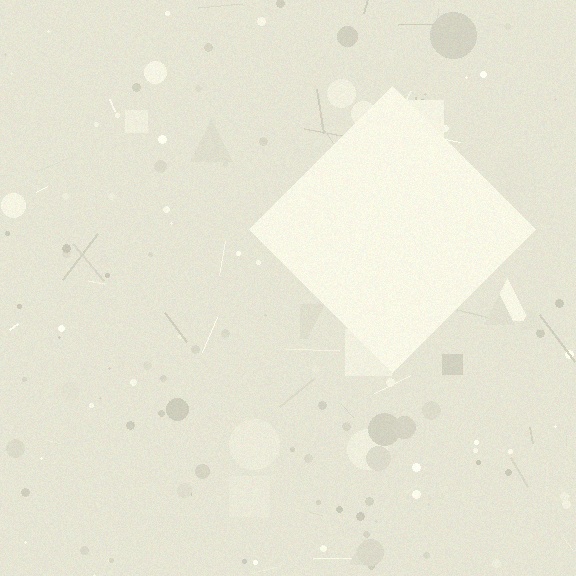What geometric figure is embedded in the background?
A diamond is embedded in the background.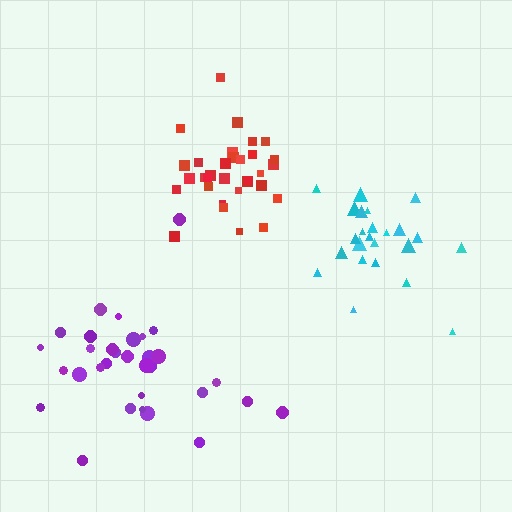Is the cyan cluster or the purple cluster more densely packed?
Cyan.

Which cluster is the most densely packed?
Red.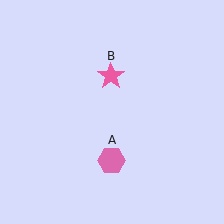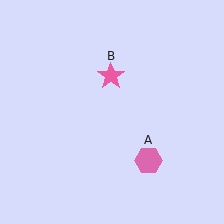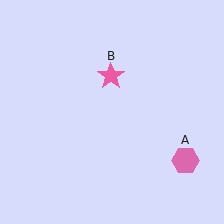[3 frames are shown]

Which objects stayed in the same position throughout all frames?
Pink star (object B) remained stationary.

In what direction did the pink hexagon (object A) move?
The pink hexagon (object A) moved right.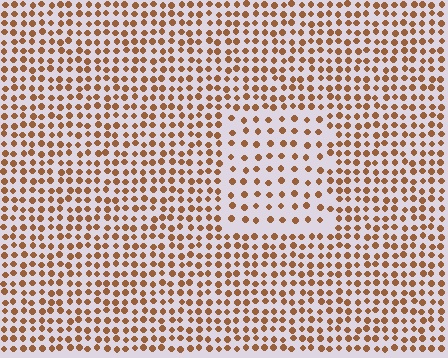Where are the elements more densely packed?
The elements are more densely packed outside the rectangle boundary.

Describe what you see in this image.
The image contains small brown elements arranged at two different densities. A rectangle-shaped region is visible where the elements are less densely packed than the surrounding area.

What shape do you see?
I see a rectangle.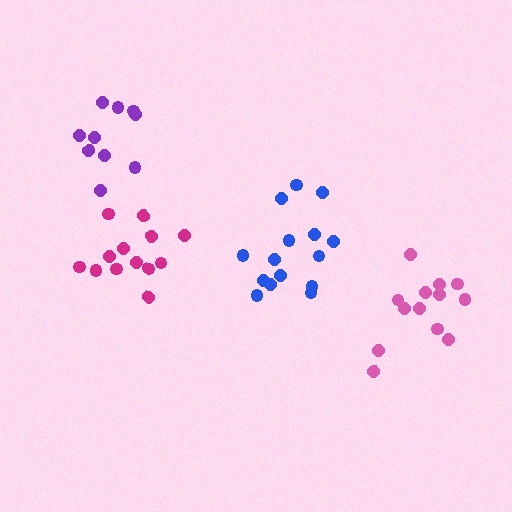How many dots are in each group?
Group 1: 15 dots, Group 2: 13 dots, Group 3: 10 dots, Group 4: 13 dots (51 total).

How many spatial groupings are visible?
There are 4 spatial groupings.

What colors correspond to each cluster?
The clusters are colored: blue, magenta, purple, pink.